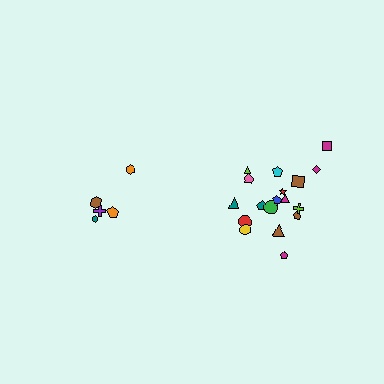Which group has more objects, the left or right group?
The right group.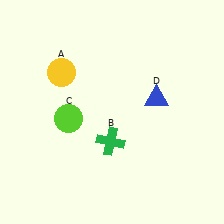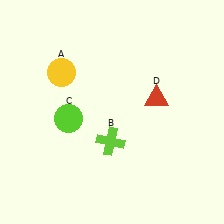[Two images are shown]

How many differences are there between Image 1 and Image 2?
There are 2 differences between the two images.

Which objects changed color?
B changed from green to lime. D changed from blue to red.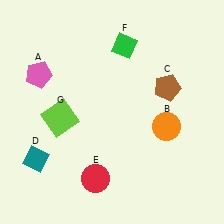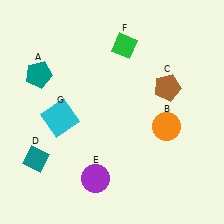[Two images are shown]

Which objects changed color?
A changed from pink to teal. E changed from red to purple. G changed from lime to cyan.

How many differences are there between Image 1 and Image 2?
There are 3 differences between the two images.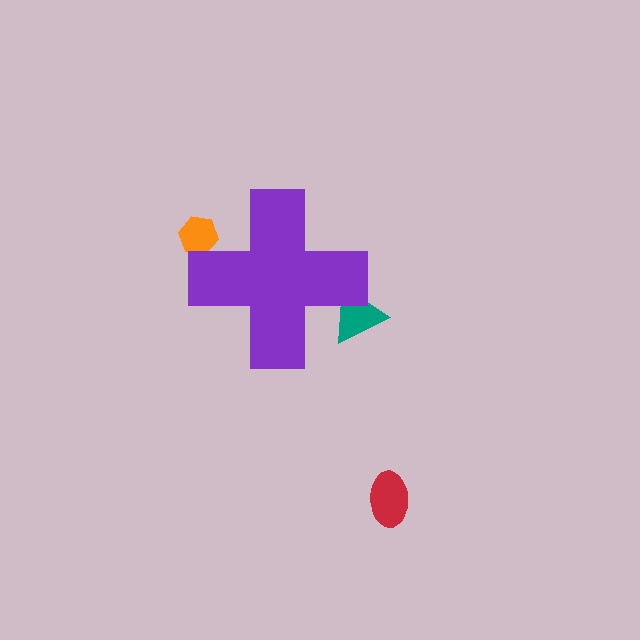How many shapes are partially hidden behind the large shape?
2 shapes are partially hidden.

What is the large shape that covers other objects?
A purple cross.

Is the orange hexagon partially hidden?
Yes, the orange hexagon is partially hidden behind the purple cross.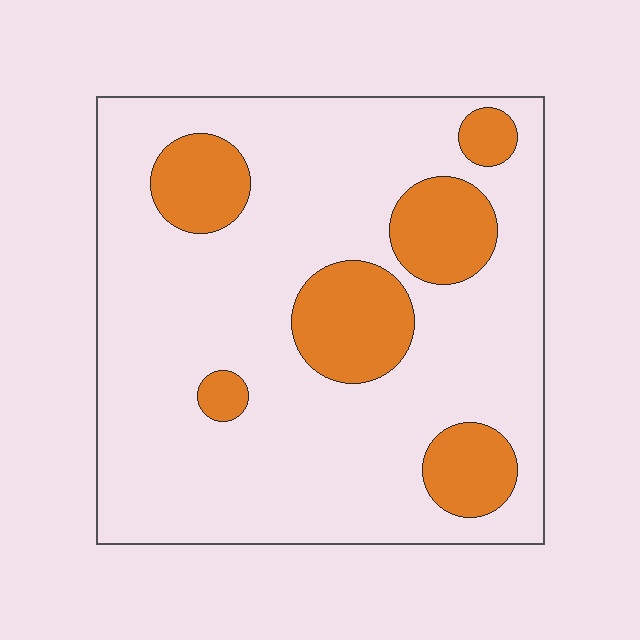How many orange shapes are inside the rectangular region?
6.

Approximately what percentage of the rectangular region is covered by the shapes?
Approximately 20%.